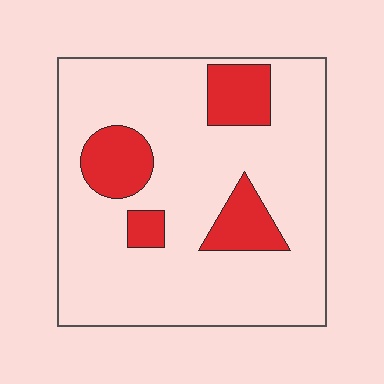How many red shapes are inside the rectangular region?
4.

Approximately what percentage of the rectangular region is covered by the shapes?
Approximately 20%.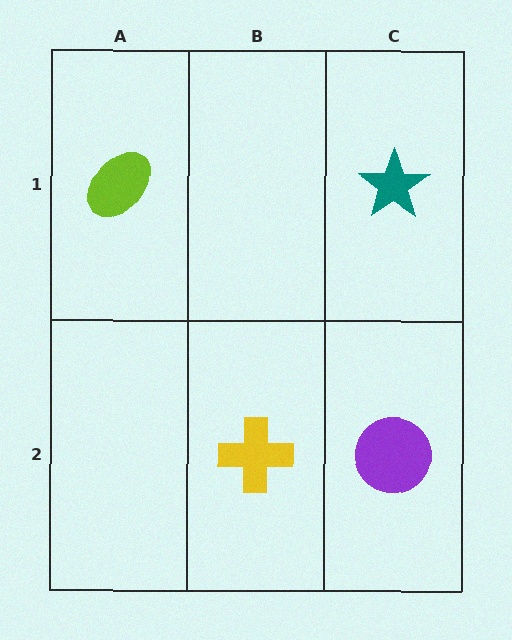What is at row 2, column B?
A yellow cross.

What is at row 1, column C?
A teal star.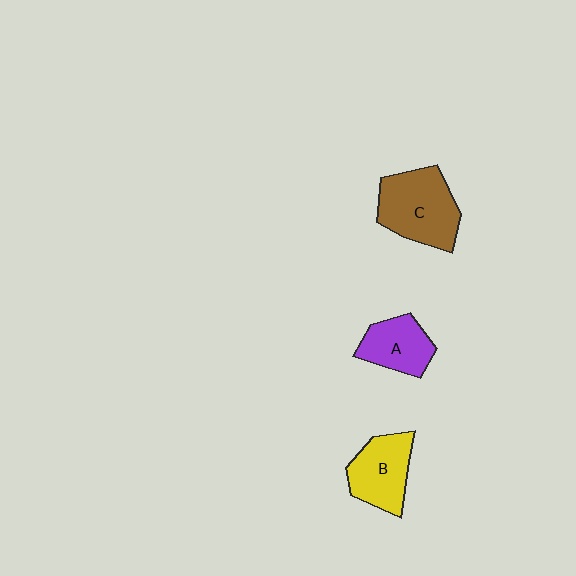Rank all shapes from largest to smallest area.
From largest to smallest: C (brown), B (yellow), A (purple).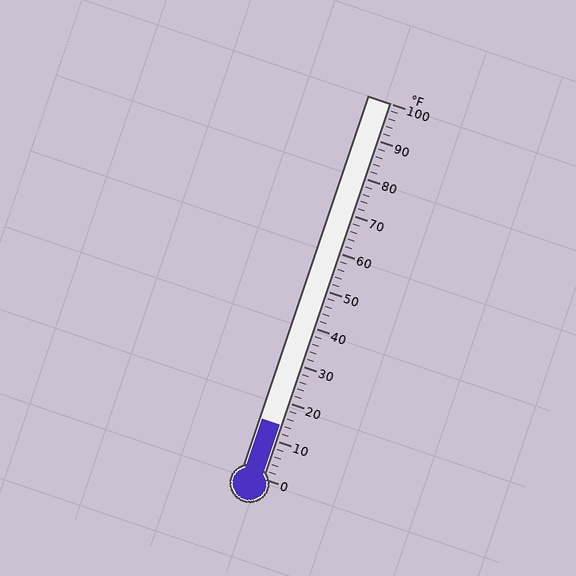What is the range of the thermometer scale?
The thermometer scale ranges from 0°F to 100°F.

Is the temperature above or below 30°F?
The temperature is below 30°F.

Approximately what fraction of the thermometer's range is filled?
The thermometer is filled to approximately 15% of its range.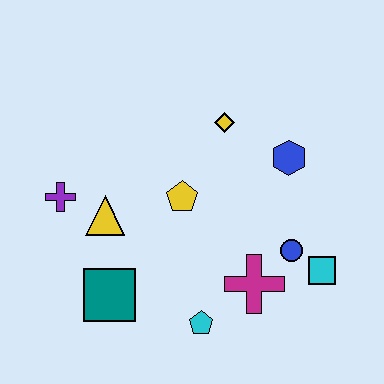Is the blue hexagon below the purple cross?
No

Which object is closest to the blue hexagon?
The yellow diamond is closest to the blue hexagon.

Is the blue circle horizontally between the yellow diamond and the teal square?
No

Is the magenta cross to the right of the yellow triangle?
Yes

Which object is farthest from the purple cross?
The cyan square is farthest from the purple cross.